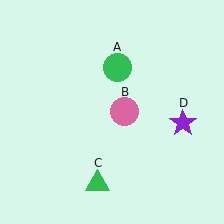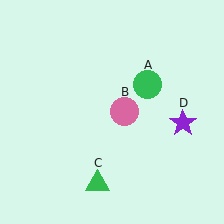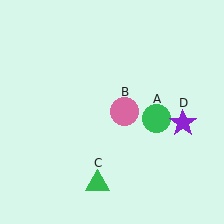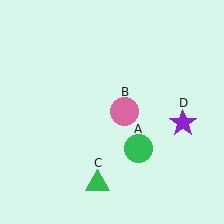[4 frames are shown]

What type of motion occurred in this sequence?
The green circle (object A) rotated clockwise around the center of the scene.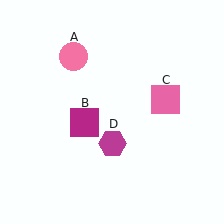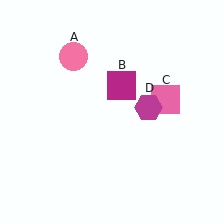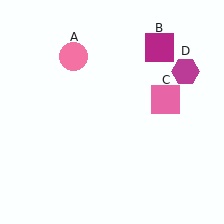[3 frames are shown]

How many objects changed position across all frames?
2 objects changed position: magenta square (object B), magenta hexagon (object D).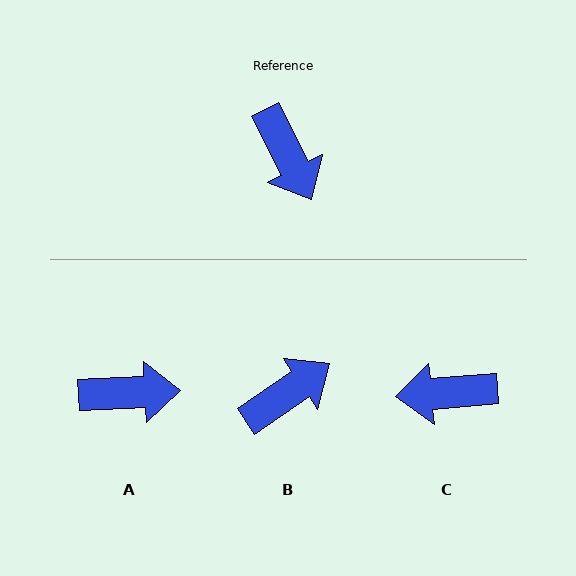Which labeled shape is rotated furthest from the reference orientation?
C, about 112 degrees away.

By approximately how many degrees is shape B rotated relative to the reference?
Approximately 97 degrees counter-clockwise.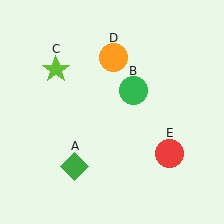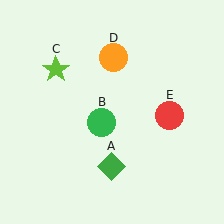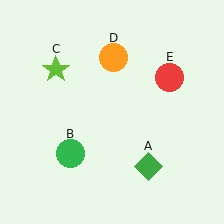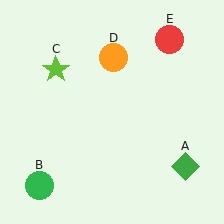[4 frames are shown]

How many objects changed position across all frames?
3 objects changed position: green diamond (object A), green circle (object B), red circle (object E).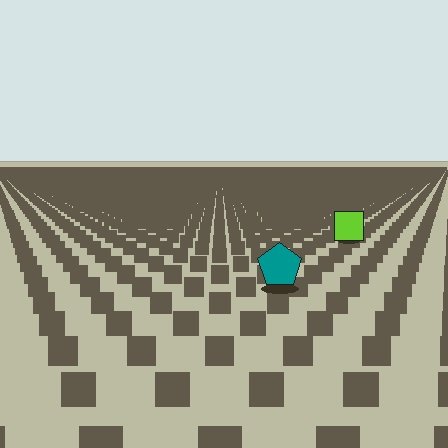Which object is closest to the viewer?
The teal pentagon is closest. The texture marks near it are larger and more spread out.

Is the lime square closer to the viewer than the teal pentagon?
No. The teal pentagon is closer — you can tell from the texture gradient: the ground texture is coarser near it.